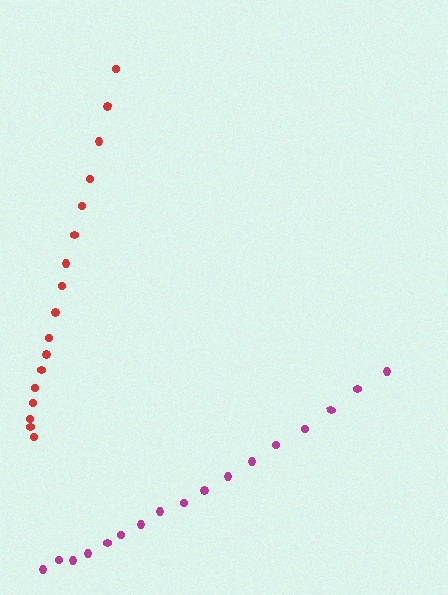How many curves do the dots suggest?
There are 2 distinct paths.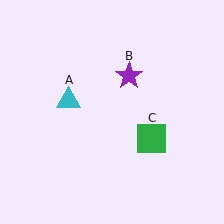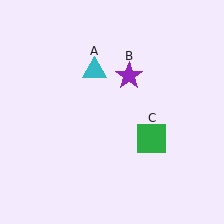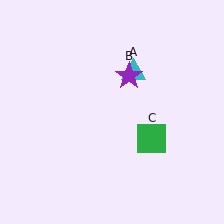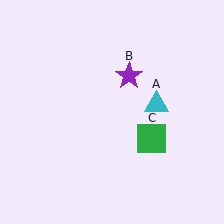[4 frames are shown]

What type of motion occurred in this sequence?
The cyan triangle (object A) rotated clockwise around the center of the scene.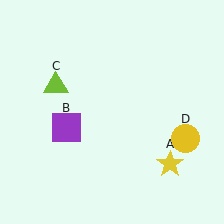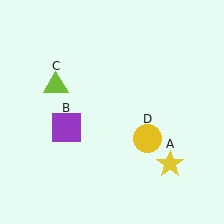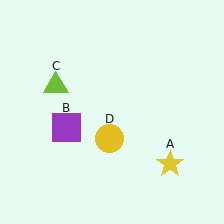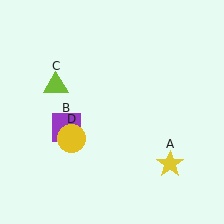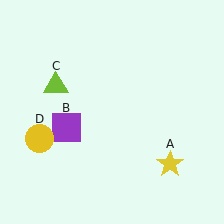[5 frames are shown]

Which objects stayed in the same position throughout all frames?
Yellow star (object A) and purple square (object B) and lime triangle (object C) remained stationary.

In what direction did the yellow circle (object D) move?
The yellow circle (object D) moved left.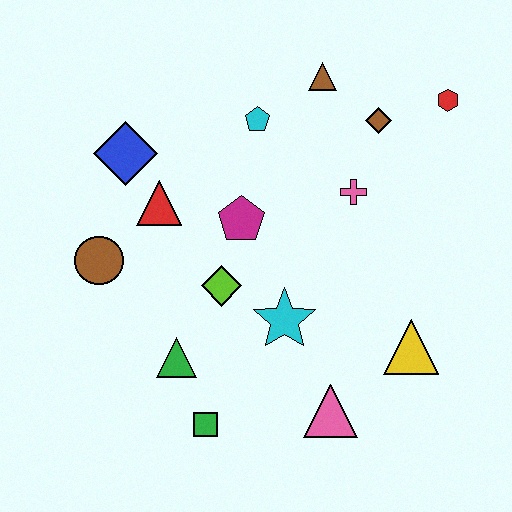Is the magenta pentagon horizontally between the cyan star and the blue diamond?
Yes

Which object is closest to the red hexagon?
The brown diamond is closest to the red hexagon.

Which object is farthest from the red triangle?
The red hexagon is farthest from the red triangle.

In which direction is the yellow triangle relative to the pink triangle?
The yellow triangle is to the right of the pink triangle.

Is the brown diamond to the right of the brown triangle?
Yes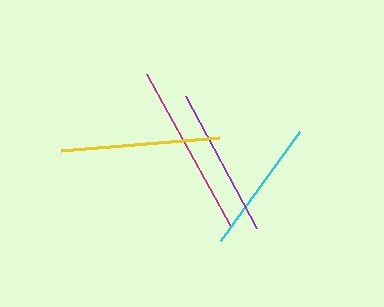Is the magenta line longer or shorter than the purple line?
The magenta line is longer than the purple line.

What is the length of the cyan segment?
The cyan segment is approximately 135 pixels long.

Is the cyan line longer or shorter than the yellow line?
The yellow line is longer than the cyan line.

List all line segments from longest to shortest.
From longest to shortest: magenta, yellow, purple, cyan.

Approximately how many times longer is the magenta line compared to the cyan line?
The magenta line is approximately 1.3 times the length of the cyan line.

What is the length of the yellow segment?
The yellow segment is approximately 159 pixels long.